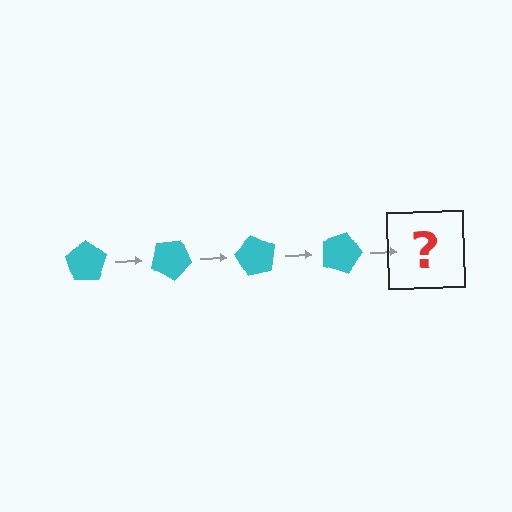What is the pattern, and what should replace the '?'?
The pattern is that the pentagon rotates 30 degrees each step. The '?' should be a cyan pentagon rotated 120 degrees.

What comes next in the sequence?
The next element should be a cyan pentagon rotated 120 degrees.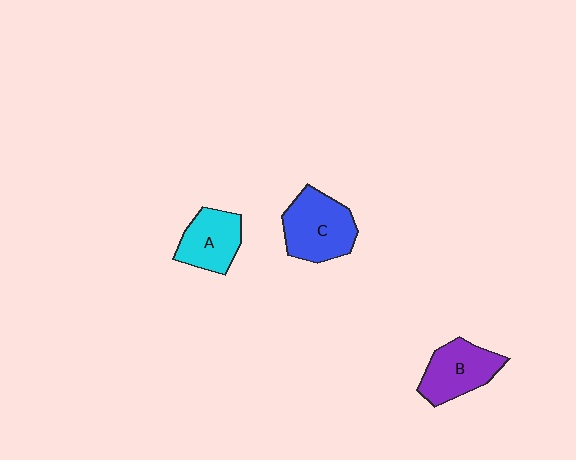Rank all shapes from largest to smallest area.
From largest to smallest: C (blue), B (purple), A (cyan).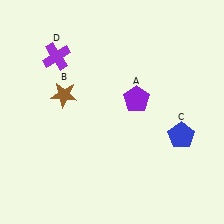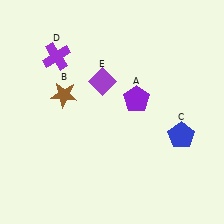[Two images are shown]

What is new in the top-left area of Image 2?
A purple diamond (E) was added in the top-left area of Image 2.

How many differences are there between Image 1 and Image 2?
There is 1 difference between the two images.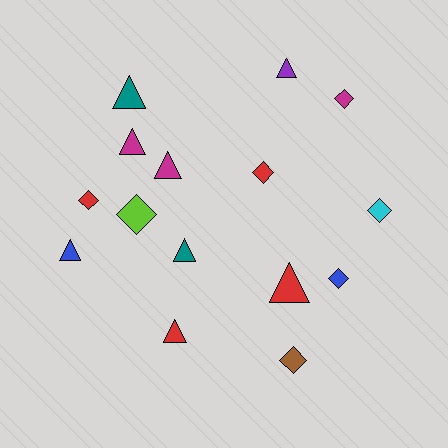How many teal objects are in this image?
There are 2 teal objects.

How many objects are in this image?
There are 15 objects.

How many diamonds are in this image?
There are 7 diamonds.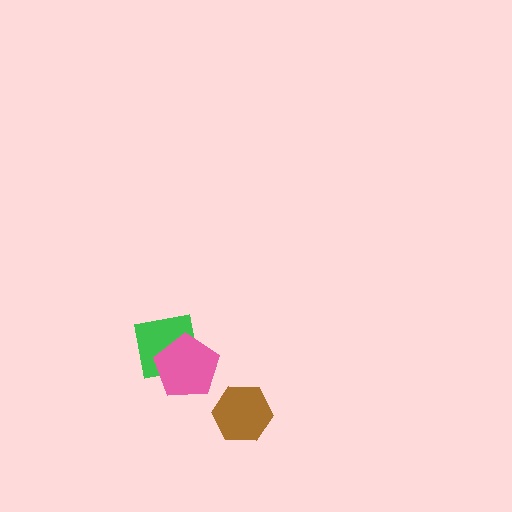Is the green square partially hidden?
Yes, it is partially covered by another shape.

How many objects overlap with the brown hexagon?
0 objects overlap with the brown hexagon.